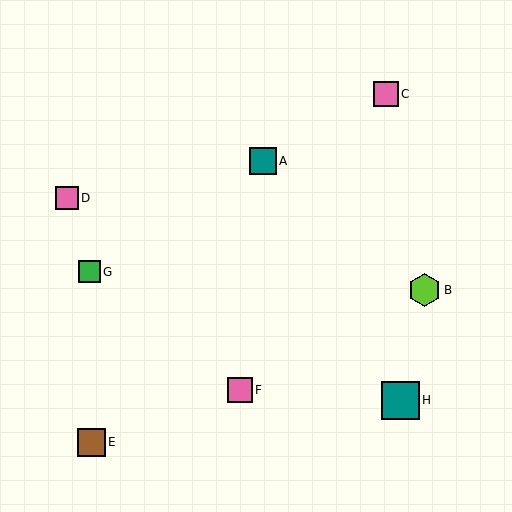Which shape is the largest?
The teal square (labeled H) is the largest.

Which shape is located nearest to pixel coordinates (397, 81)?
The pink square (labeled C) at (386, 94) is nearest to that location.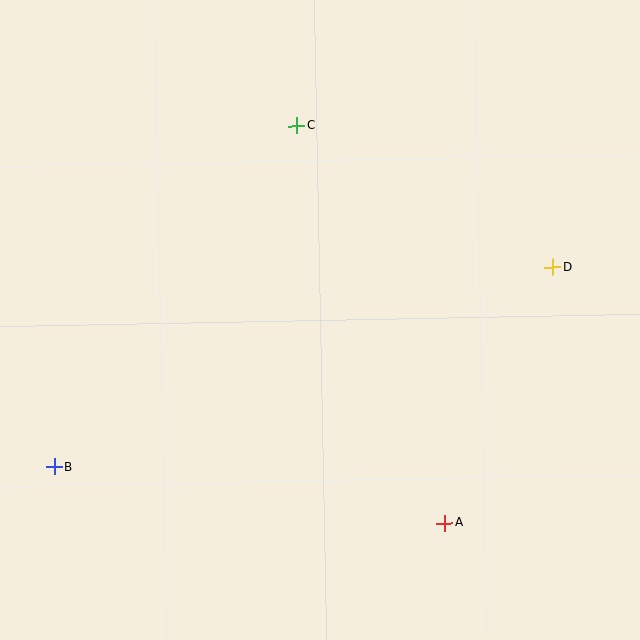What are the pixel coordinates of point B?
Point B is at (54, 467).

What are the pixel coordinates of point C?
Point C is at (297, 126).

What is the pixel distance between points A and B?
The distance between A and B is 395 pixels.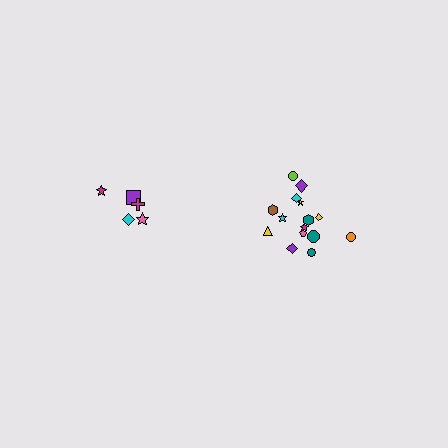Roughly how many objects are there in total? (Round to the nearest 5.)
Roughly 20 objects in total.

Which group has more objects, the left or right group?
The right group.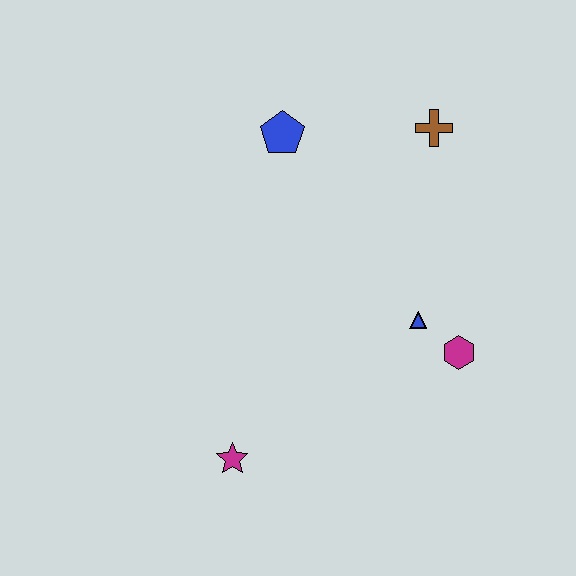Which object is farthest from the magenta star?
The brown cross is farthest from the magenta star.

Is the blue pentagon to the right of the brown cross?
No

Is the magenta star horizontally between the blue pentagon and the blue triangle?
No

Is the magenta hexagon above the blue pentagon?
No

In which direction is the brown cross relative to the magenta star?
The brown cross is above the magenta star.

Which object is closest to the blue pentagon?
The brown cross is closest to the blue pentagon.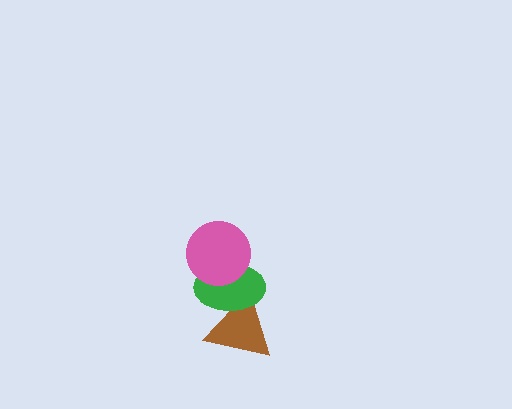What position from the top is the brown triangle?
The brown triangle is 3rd from the top.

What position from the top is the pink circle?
The pink circle is 1st from the top.